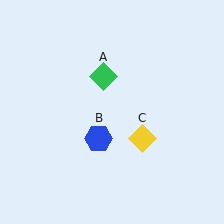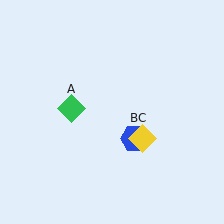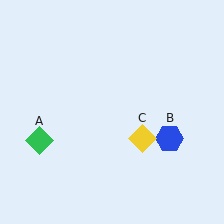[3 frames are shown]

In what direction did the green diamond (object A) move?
The green diamond (object A) moved down and to the left.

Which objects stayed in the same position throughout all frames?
Yellow diamond (object C) remained stationary.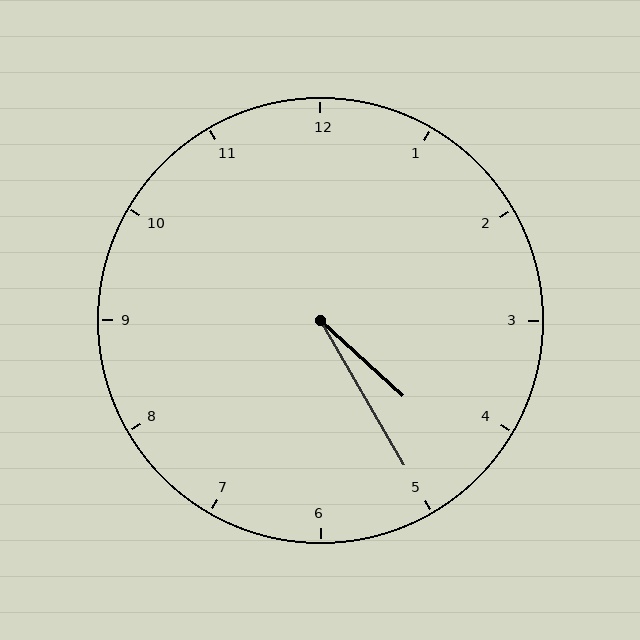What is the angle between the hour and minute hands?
Approximately 18 degrees.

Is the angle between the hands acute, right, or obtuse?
It is acute.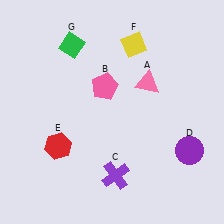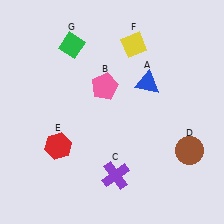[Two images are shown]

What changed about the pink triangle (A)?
In Image 1, A is pink. In Image 2, it changed to blue.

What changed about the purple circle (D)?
In Image 1, D is purple. In Image 2, it changed to brown.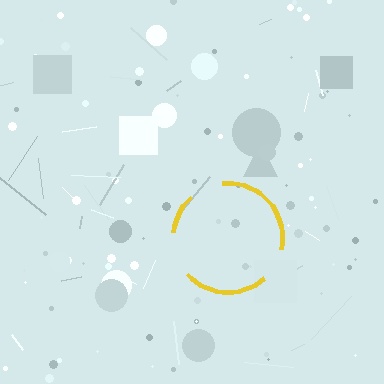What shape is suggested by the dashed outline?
The dashed outline suggests a circle.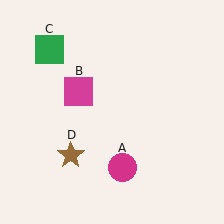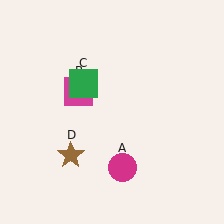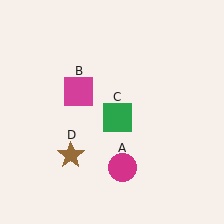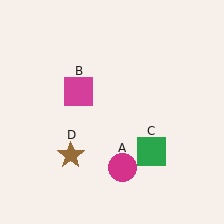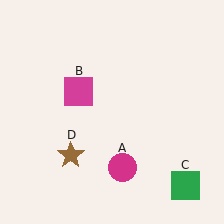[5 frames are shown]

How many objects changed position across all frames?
1 object changed position: green square (object C).